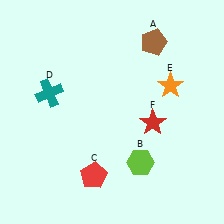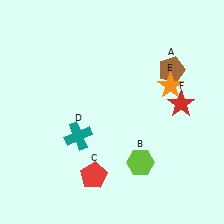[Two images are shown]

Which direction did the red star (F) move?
The red star (F) moved right.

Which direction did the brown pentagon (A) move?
The brown pentagon (A) moved down.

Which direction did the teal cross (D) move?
The teal cross (D) moved down.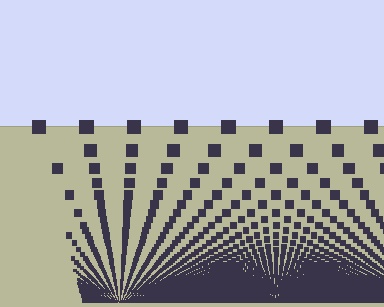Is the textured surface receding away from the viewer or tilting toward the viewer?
The surface appears to tilt toward the viewer. Texture elements get larger and sparser toward the top.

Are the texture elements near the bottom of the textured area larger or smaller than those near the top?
Smaller. The gradient is inverted — elements near the bottom are smaller and denser.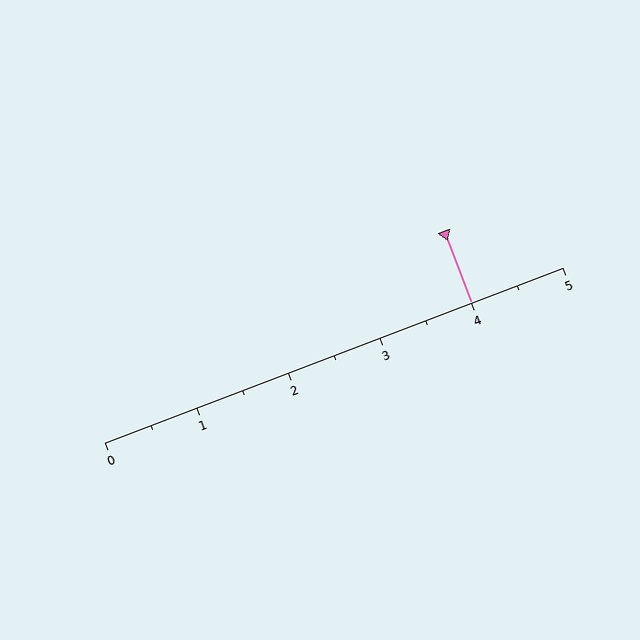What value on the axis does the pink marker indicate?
The marker indicates approximately 4.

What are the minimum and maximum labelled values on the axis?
The axis runs from 0 to 5.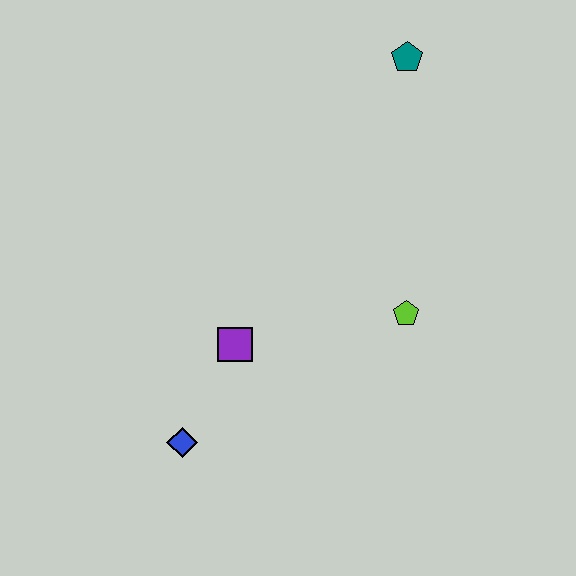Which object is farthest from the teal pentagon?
The blue diamond is farthest from the teal pentagon.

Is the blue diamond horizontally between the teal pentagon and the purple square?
No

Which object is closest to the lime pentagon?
The purple square is closest to the lime pentagon.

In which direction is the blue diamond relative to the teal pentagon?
The blue diamond is below the teal pentagon.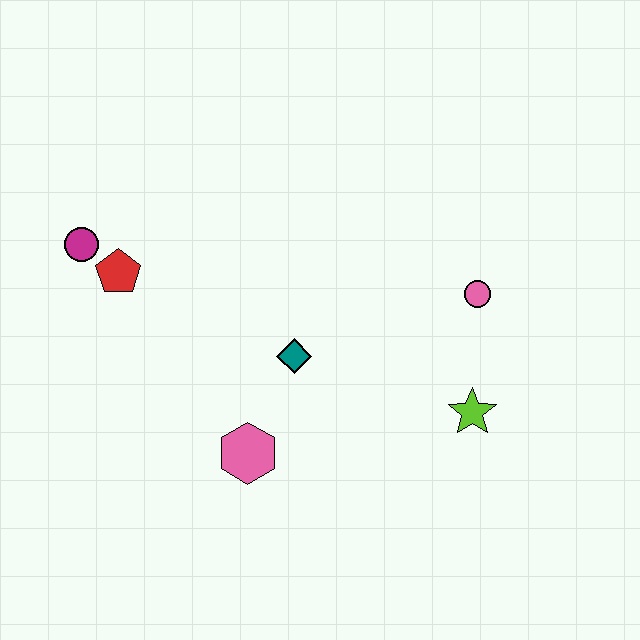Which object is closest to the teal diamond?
The pink hexagon is closest to the teal diamond.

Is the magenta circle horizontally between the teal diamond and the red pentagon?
No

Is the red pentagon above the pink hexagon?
Yes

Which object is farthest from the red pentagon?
The lime star is farthest from the red pentagon.